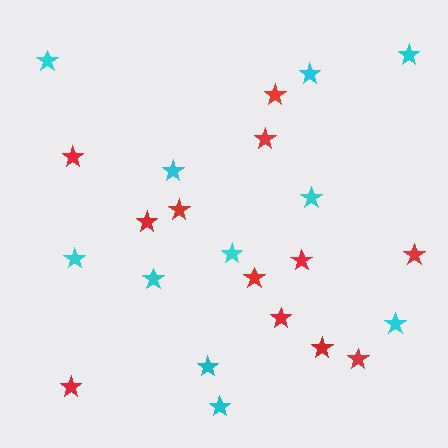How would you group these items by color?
There are 2 groups: one group of red stars (12) and one group of cyan stars (11).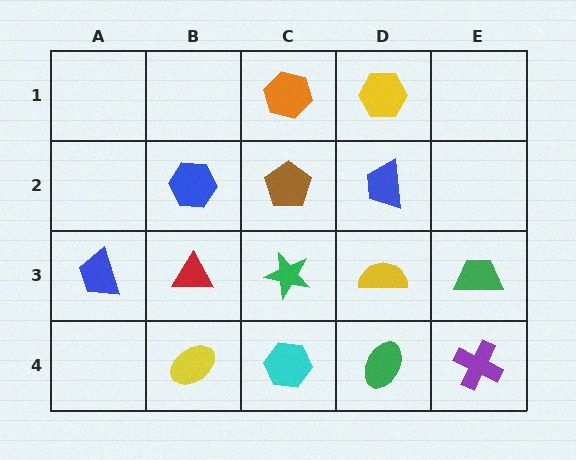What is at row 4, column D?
A green ellipse.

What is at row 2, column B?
A blue hexagon.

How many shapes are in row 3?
5 shapes.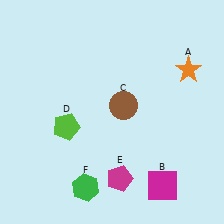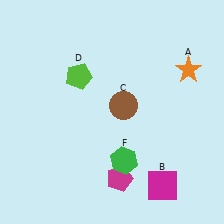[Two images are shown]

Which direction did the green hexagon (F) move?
The green hexagon (F) moved right.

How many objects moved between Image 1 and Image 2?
2 objects moved between the two images.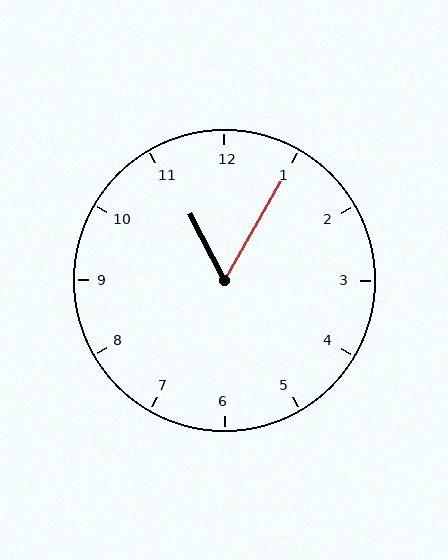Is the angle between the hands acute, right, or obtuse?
It is acute.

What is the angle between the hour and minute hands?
Approximately 58 degrees.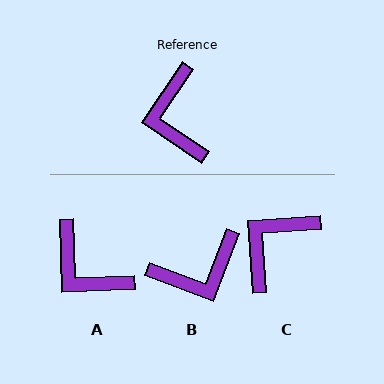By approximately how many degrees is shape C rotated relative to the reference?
Approximately 52 degrees clockwise.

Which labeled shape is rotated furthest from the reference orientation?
B, about 103 degrees away.